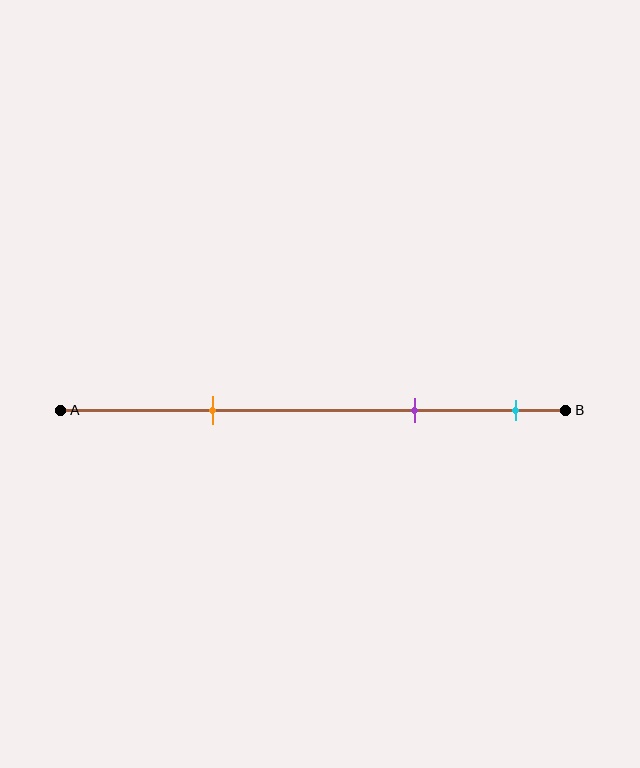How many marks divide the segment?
There are 3 marks dividing the segment.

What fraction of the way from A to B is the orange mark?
The orange mark is approximately 30% (0.3) of the way from A to B.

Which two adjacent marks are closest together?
The purple and cyan marks are the closest adjacent pair.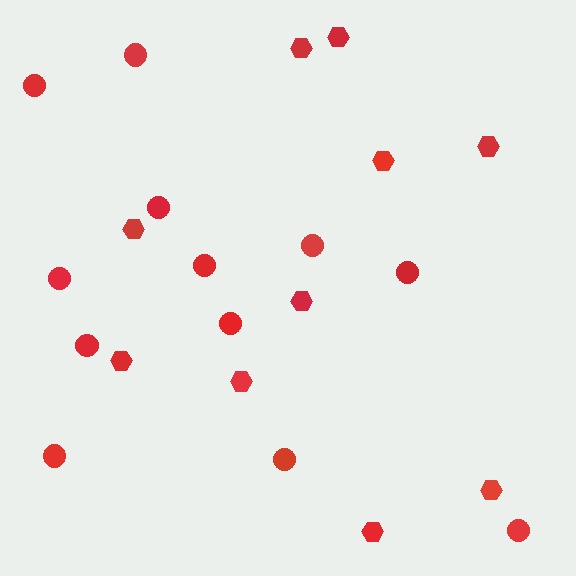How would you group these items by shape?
There are 2 groups: one group of circles (12) and one group of hexagons (10).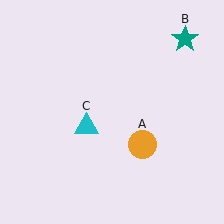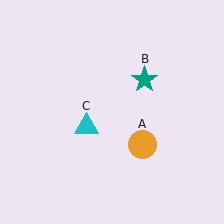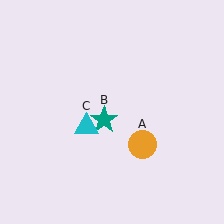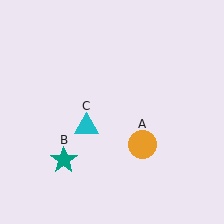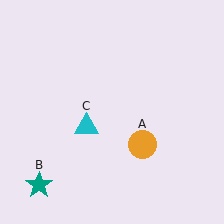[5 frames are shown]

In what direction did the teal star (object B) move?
The teal star (object B) moved down and to the left.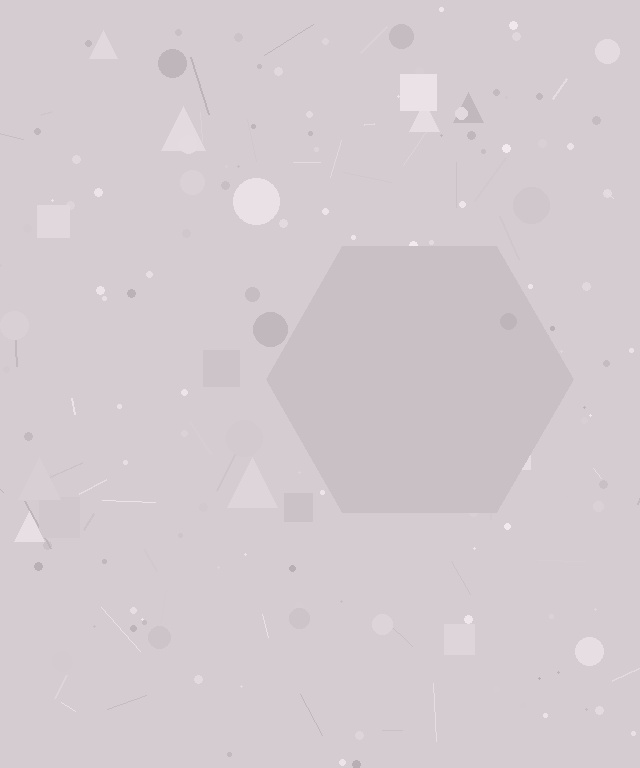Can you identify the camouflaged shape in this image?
The camouflaged shape is a hexagon.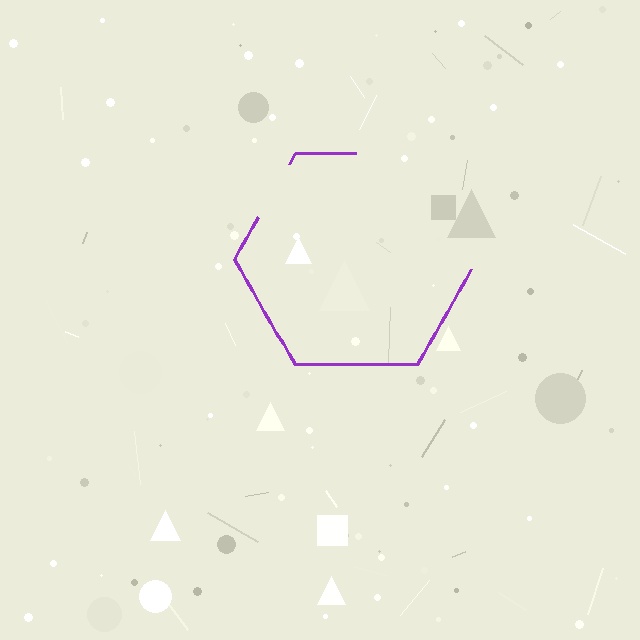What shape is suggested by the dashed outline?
The dashed outline suggests a hexagon.